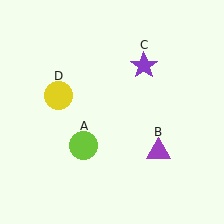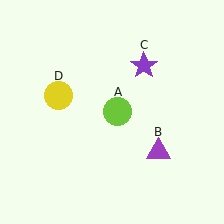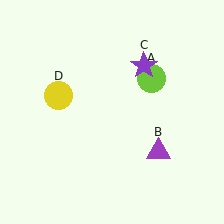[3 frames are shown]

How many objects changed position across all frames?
1 object changed position: lime circle (object A).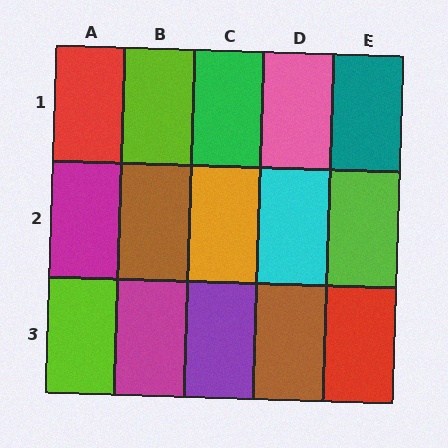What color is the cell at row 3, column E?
Red.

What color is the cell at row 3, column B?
Magenta.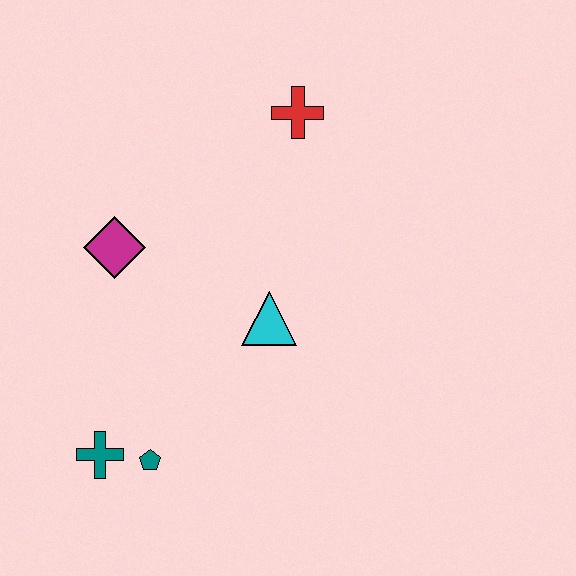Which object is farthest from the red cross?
The teal cross is farthest from the red cross.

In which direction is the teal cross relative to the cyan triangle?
The teal cross is to the left of the cyan triangle.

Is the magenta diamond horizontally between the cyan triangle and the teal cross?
Yes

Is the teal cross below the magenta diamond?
Yes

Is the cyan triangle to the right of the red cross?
No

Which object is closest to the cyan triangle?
The magenta diamond is closest to the cyan triangle.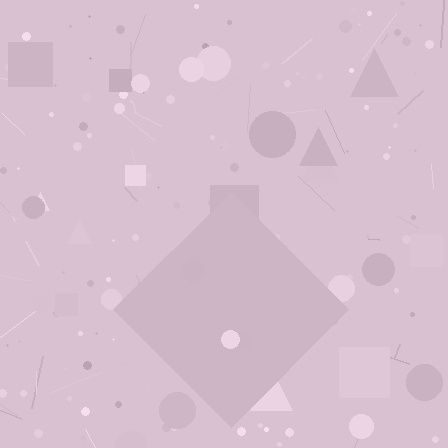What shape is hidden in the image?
A diamond is hidden in the image.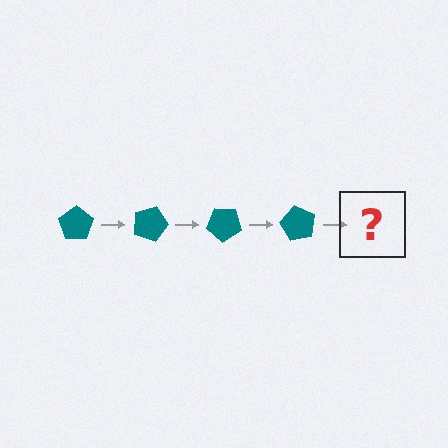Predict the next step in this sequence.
The next step is a teal pentagon rotated 80 degrees.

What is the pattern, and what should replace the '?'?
The pattern is that the pentagon rotates 20 degrees each step. The '?' should be a teal pentagon rotated 80 degrees.